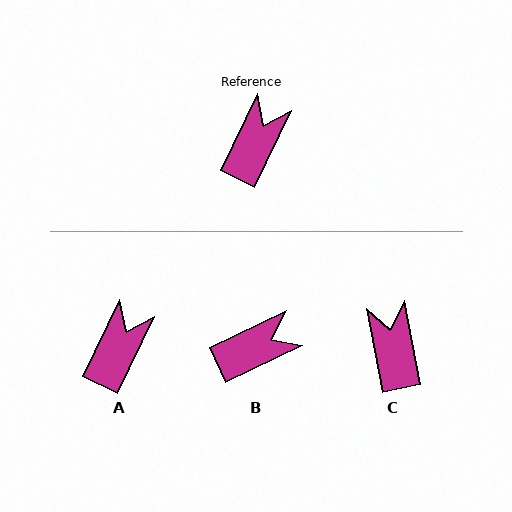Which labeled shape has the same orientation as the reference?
A.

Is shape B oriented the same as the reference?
No, it is off by about 39 degrees.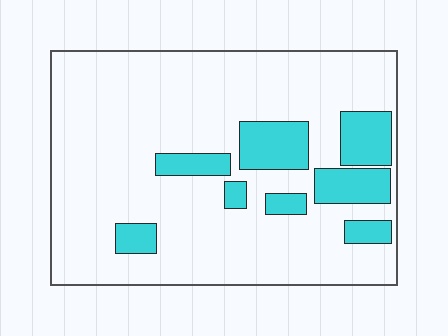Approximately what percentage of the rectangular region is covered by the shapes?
Approximately 20%.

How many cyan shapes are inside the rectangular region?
8.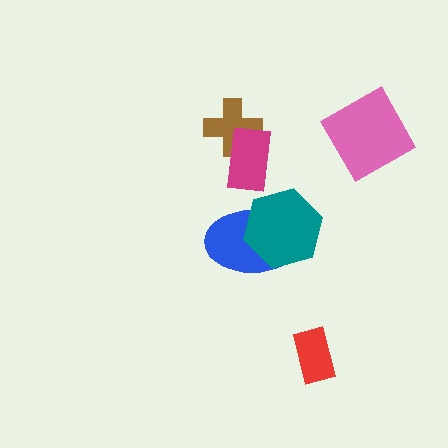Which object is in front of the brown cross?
The magenta rectangle is in front of the brown cross.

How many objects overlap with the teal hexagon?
1 object overlaps with the teal hexagon.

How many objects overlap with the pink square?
0 objects overlap with the pink square.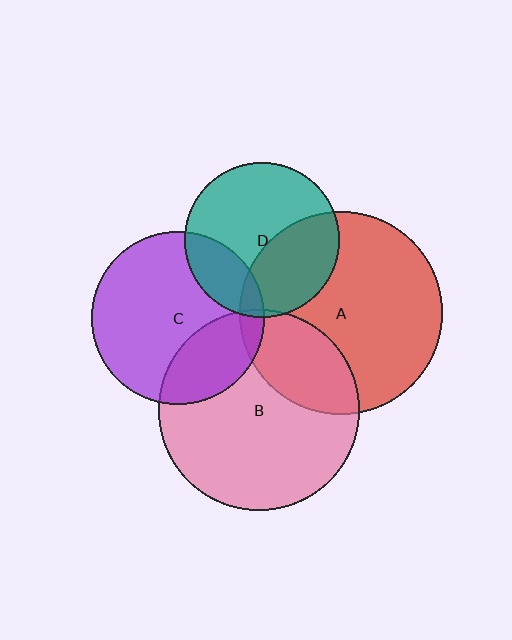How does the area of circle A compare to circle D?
Approximately 1.7 times.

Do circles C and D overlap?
Yes.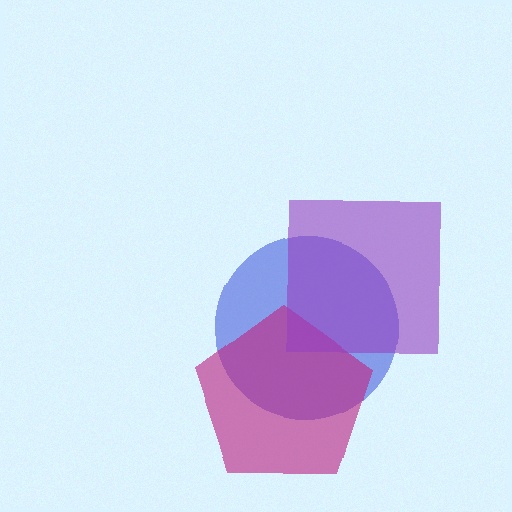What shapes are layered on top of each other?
The layered shapes are: a blue circle, a magenta pentagon, a purple square.